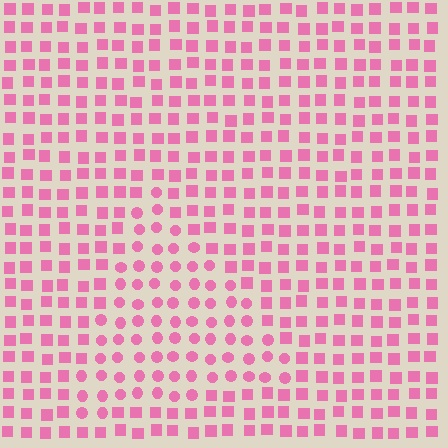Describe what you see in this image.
The image is filled with small pink elements arranged in a uniform grid. A triangle-shaped region contains circles, while the surrounding area contains squares. The boundary is defined purely by the change in element shape.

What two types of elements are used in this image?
The image uses circles inside the triangle region and squares outside it.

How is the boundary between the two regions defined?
The boundary is defined by a change in element shape: circles inside vs. squares outside. All elements share the same color and spacing.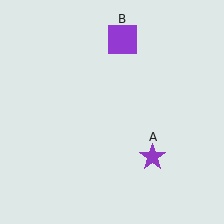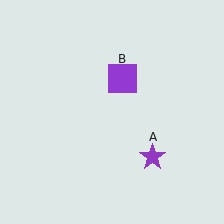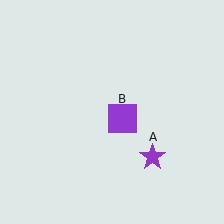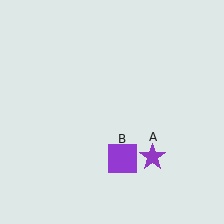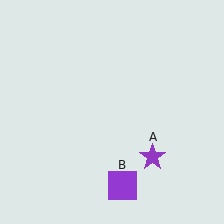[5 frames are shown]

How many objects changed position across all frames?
1 object changed position: purple square (object B).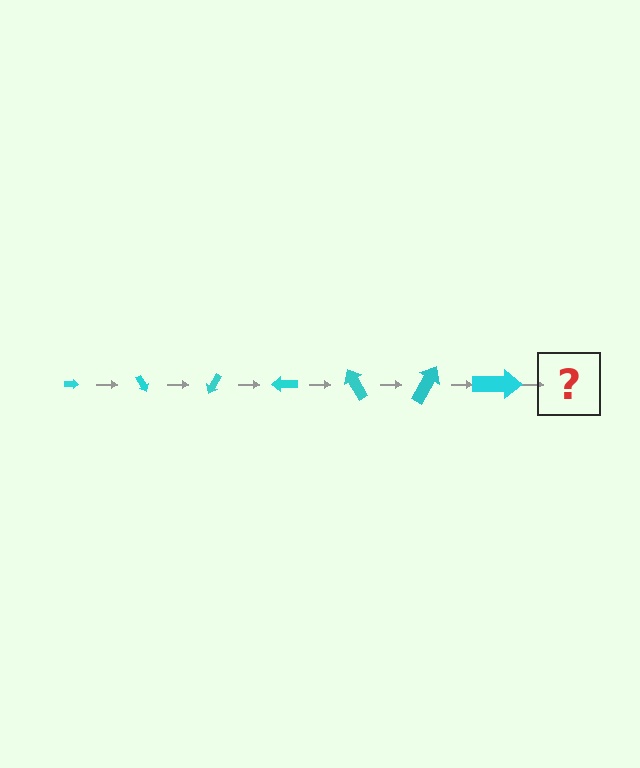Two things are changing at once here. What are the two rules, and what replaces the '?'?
The two rules are that the arrow grows larger each step and it rotates 60 degrees each step. The '?' should be an arrow, larger than the previous one and rotated 420 degrees from the start.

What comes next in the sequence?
The next element should be an arrow, larger than the previous one and rotated 420 degrees from the start.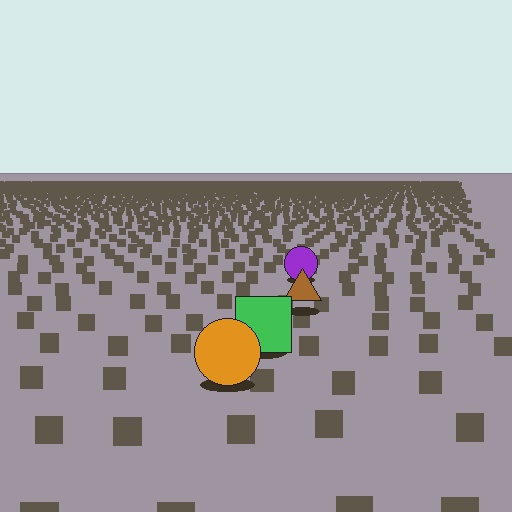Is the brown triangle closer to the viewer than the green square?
No. The green square is closer — you can tell from the texture gradient: the ground texture is coarser near it.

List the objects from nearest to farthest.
From nearest to farthest: the orange circle, the green square, the brown triangle, the purple circle.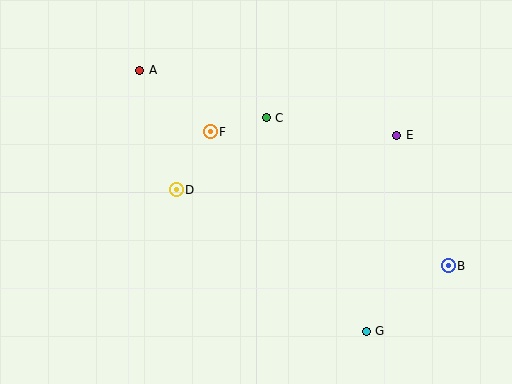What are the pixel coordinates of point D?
Point D is at (176, 190).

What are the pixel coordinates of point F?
Point F is at (210, 132).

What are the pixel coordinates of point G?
Point G is at (366, 331).